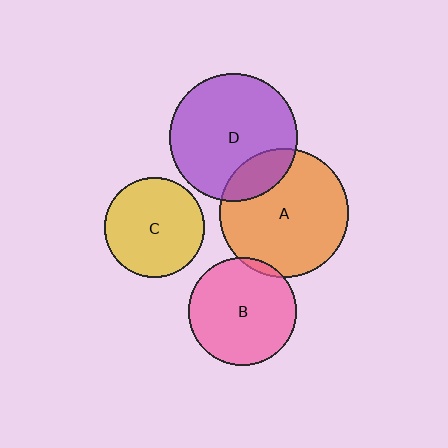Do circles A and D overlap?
Yes.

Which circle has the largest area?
Circle A (orange).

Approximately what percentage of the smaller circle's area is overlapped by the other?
Approximately 20%.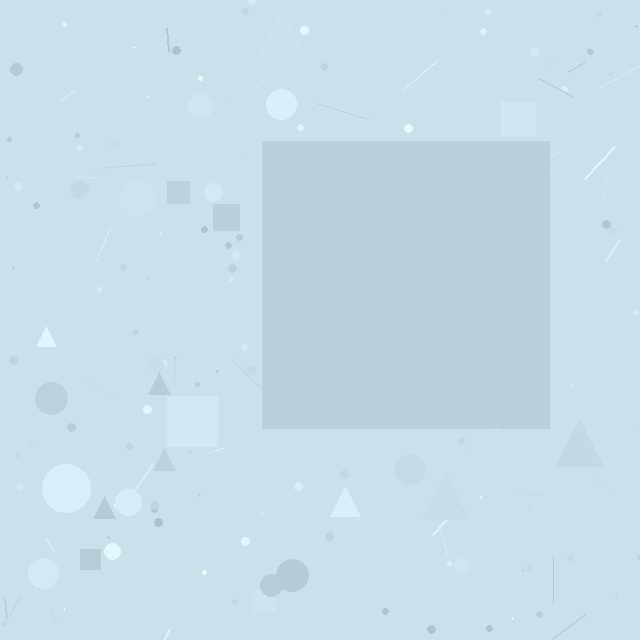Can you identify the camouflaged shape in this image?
The camouflaged shape is a square.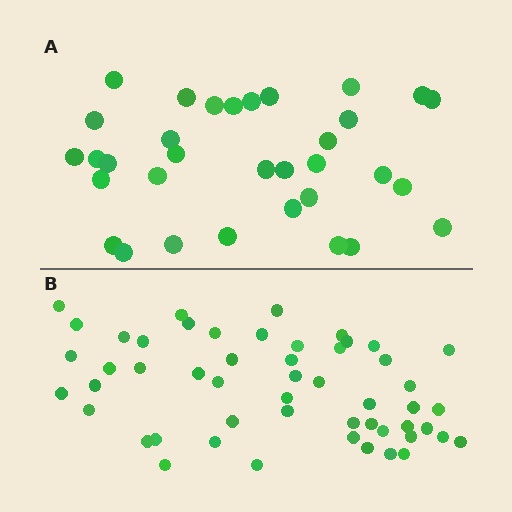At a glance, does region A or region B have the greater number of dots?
Region B (the bottom region) has more dots.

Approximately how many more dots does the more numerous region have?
Region B has approximately 20 more dots than region A.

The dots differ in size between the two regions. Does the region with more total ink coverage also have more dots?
No. Region A has more total ink coverage because its dots are larger, but region B actually contains more individual dots. Total area can be misleading — the number of items is what matters here.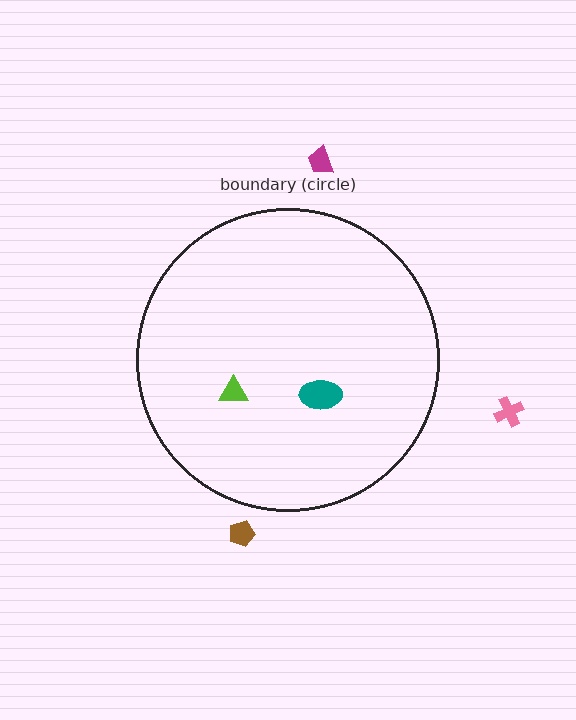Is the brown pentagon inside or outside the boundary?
Outside.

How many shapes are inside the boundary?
2 inside, 3 outside.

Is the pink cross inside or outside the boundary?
Outside.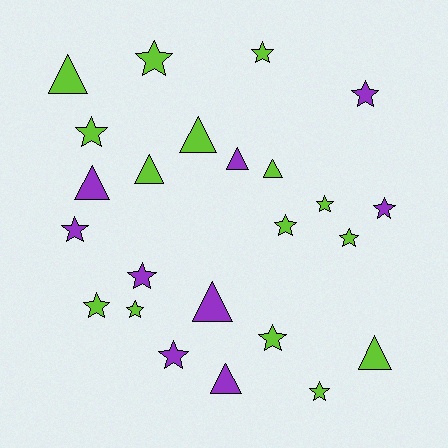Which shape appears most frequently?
Star, with 15 objects.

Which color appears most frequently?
Lime, with 15 objects.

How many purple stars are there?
There are 5 purple stars.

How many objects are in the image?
There are 24 objects.